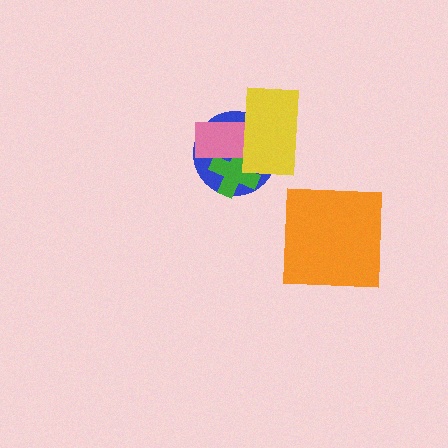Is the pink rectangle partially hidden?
Yes, it is partially covered by another shape.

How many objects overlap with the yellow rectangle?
3 objects overlap with the yellow rectangle.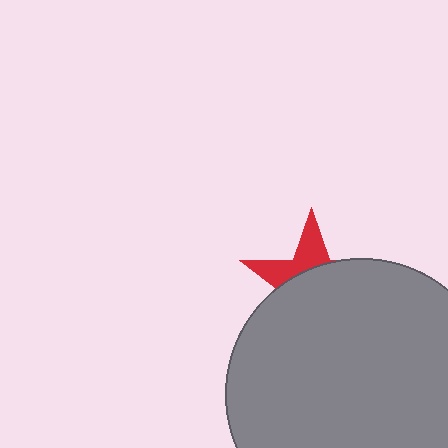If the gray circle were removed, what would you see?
You would see the complete red star.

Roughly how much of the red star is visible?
A small part of it is visible (roughly 32%).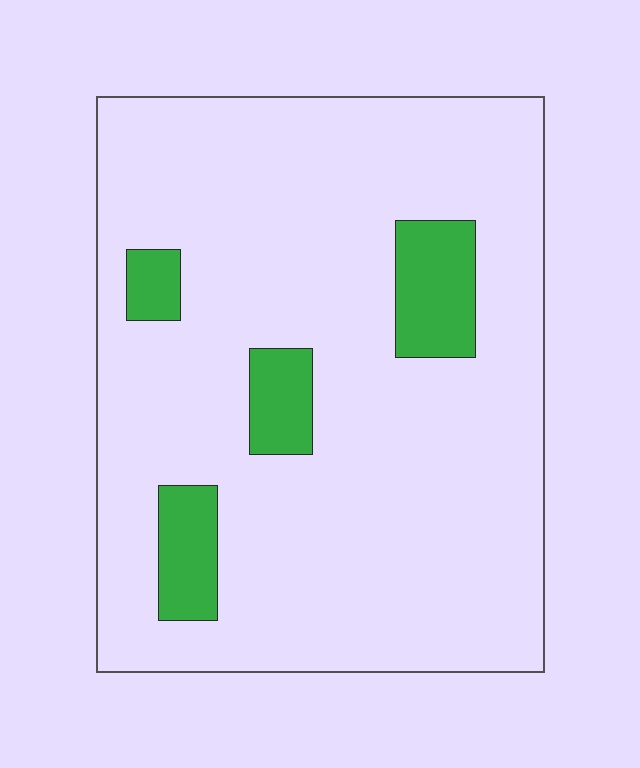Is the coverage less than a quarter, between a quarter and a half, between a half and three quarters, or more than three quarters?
Less than a quarter.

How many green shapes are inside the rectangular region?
4.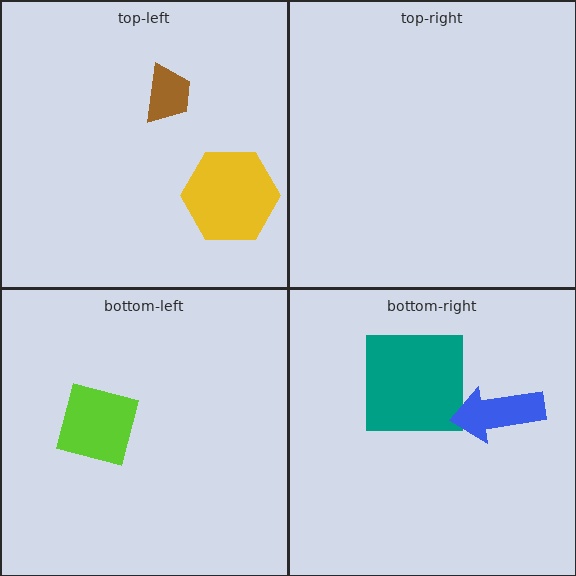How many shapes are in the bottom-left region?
1.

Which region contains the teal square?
The bottom-right region.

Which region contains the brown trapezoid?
The top-left region.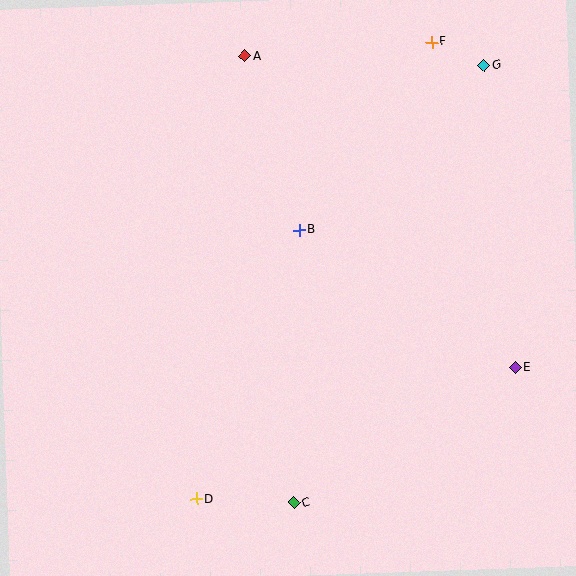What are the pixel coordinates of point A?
Point A is at (245, 56).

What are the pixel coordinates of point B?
Point B is at (299, 230).